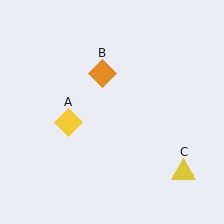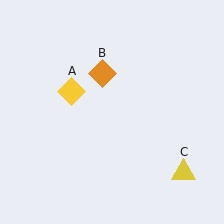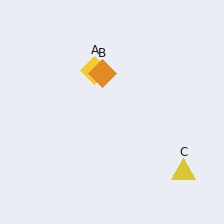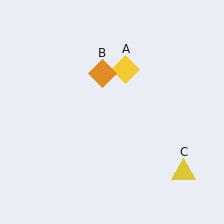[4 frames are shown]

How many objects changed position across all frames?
1 object changed position: yellow diamond (object A).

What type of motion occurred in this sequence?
The yellow diamond (object A) rotated clockwise around the center of the scene.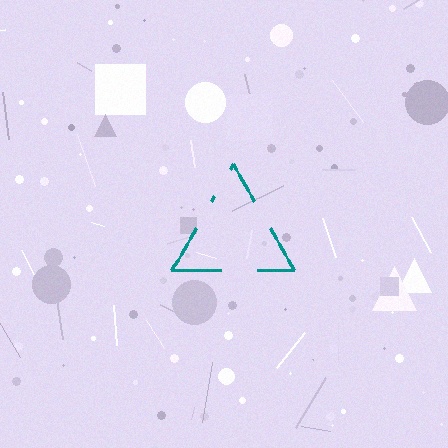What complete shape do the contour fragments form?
The contour fragments form a triangle.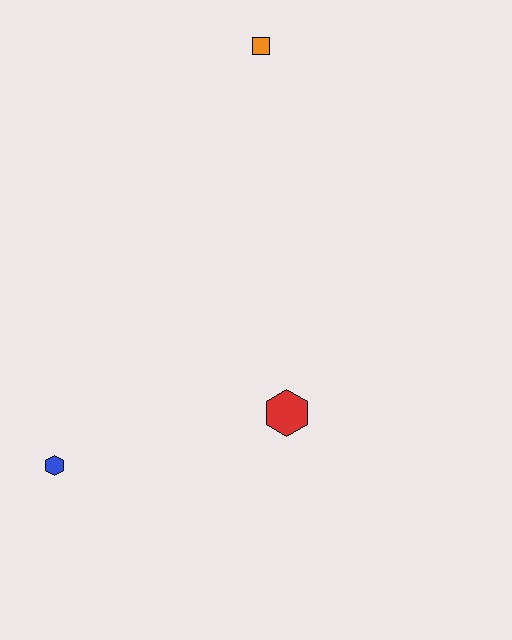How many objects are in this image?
There are 3 objects.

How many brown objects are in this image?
There are no brown objects.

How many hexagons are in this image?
There are 2 hexagons.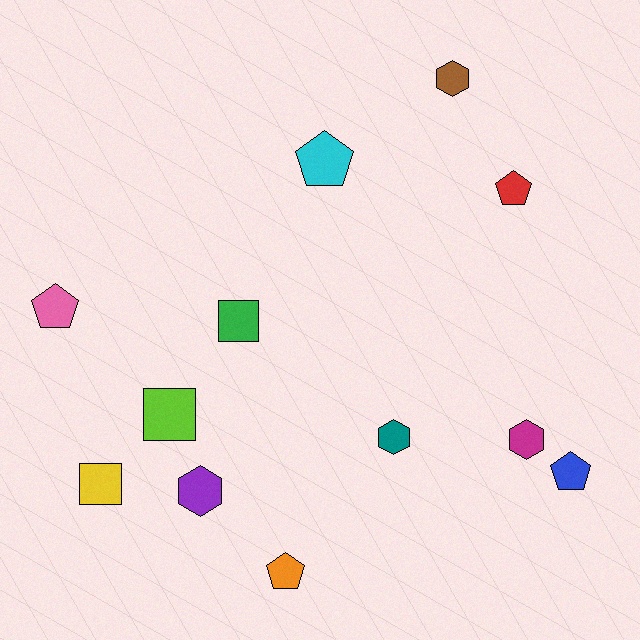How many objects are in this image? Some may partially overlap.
There are 12 objects.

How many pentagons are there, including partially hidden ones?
There are 5 pentagons.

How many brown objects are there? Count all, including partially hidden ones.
There is 1 brown object.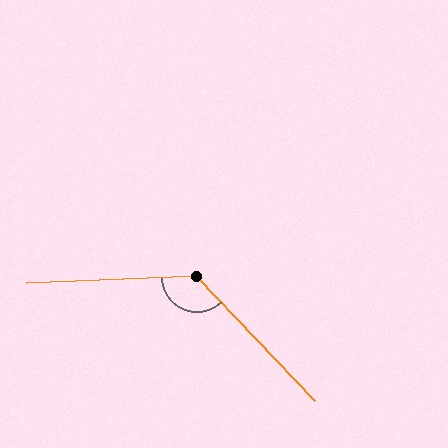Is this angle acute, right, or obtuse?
It is obtuse.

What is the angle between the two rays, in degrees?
Approximately 131 degrees.